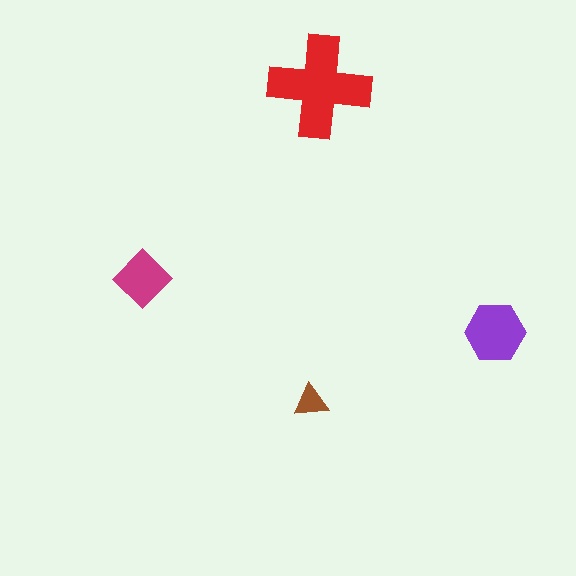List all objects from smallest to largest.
The brown triangle, the magenta diamond, the purple hexagon, the red cross.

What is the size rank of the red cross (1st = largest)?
1st.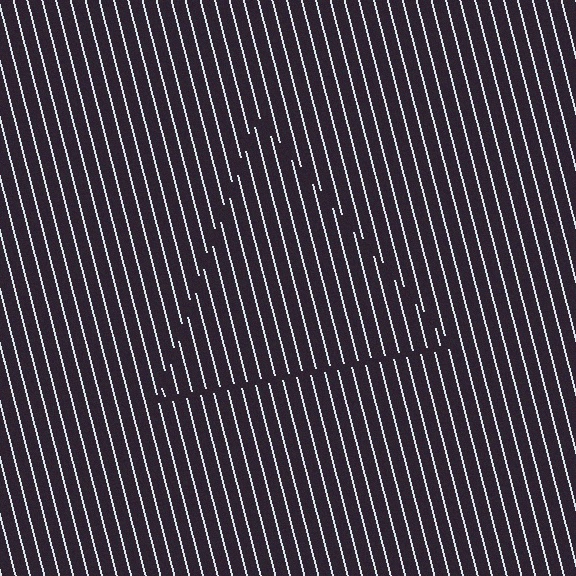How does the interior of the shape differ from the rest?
The interior of the shape contains the same grating, shifted by half a period — the contour is defined by the phase discontinuity where line-ends from the inner and outer gratings abut.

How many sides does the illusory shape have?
3 sides — the line-ends trace a triangle.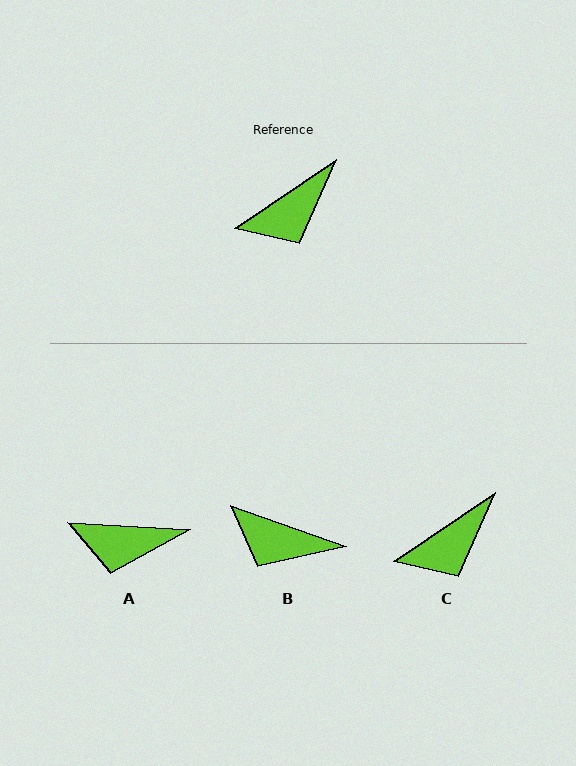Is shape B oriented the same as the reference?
No, it is off by about 54 degrees.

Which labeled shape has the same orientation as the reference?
C.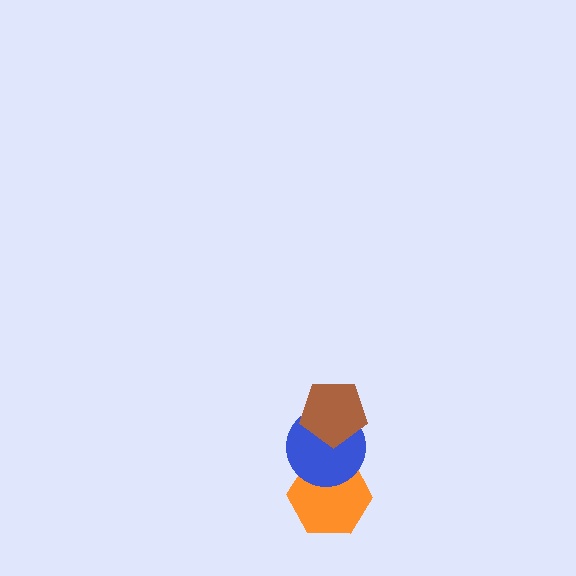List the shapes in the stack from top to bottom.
From top to bottom: the brown pentagon, the blue circle, the orange hexagon.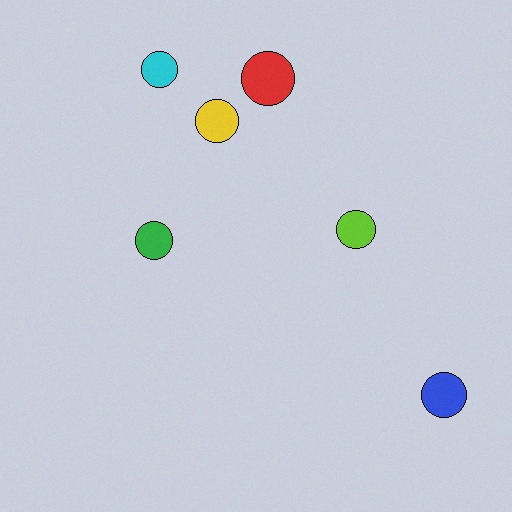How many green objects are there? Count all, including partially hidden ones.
There is 1 green object.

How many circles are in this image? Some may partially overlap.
There are 6 circles.